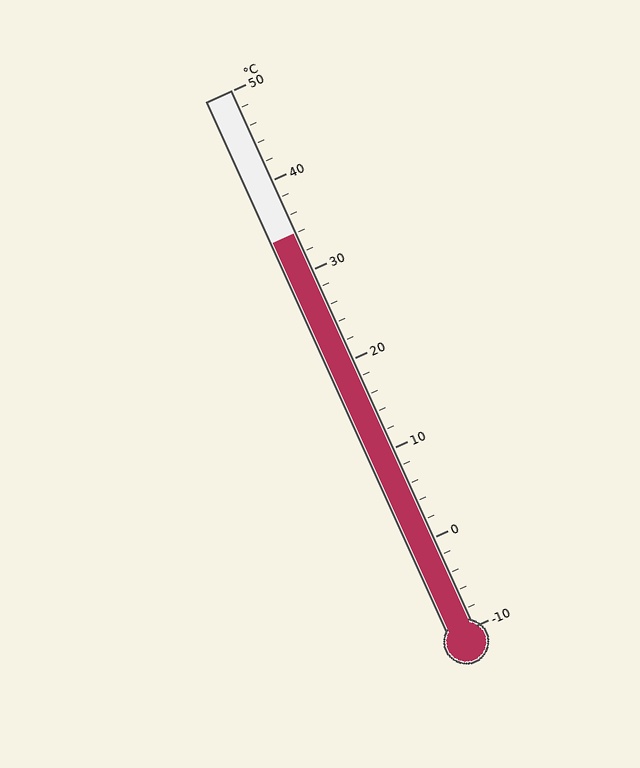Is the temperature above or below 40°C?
The temperature is below 40°C.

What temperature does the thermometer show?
The thermometer shows approximately 34°C.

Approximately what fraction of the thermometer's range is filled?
The thermometer is filled to approximately 75% of its range.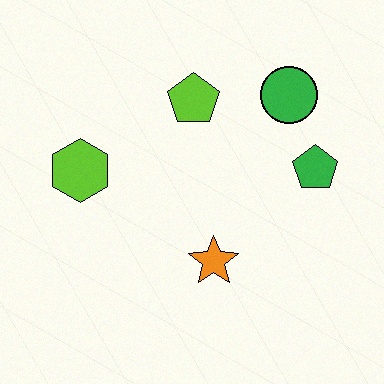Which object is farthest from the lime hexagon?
The green pentagon is farthest from the lime hexagon.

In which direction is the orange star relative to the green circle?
The orange star is below the green circle.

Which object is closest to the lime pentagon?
The green circle is closest to the lime pentagon.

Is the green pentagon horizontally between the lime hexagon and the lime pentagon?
No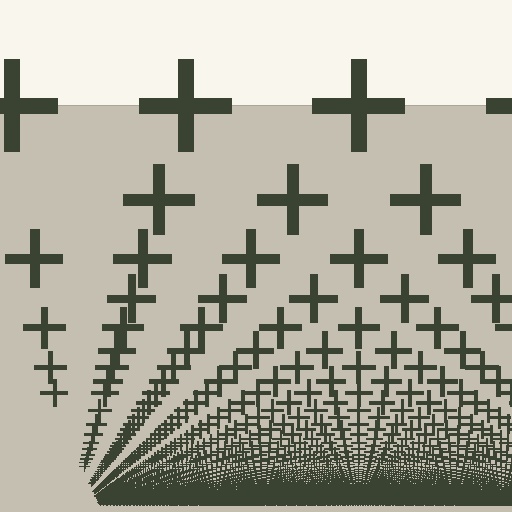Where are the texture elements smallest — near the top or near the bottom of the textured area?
Near the bottom.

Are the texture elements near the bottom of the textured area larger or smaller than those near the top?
Smaller. The gradient is inverted — elements near the bottom are smaller and denser.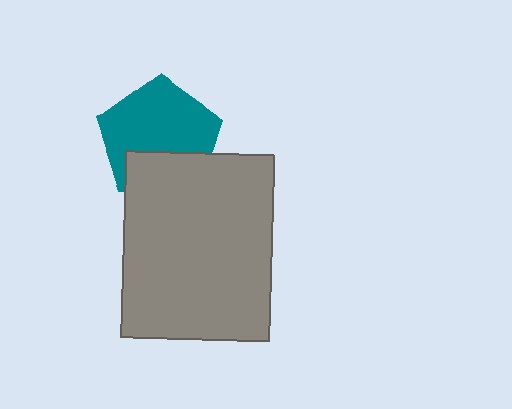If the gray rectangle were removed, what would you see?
You would see the complete teal pentagon.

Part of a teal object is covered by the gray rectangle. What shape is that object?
It is a pentagon.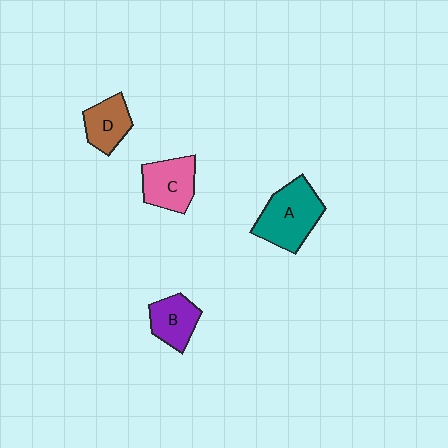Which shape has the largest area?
Shape A (teal).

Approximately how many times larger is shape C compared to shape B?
Approximately 1.2 times.